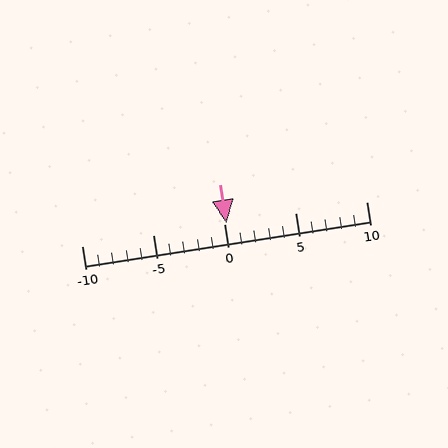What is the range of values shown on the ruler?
The ruler shows values from -10 to 10.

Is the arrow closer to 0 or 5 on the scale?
The arrow is closer to 0.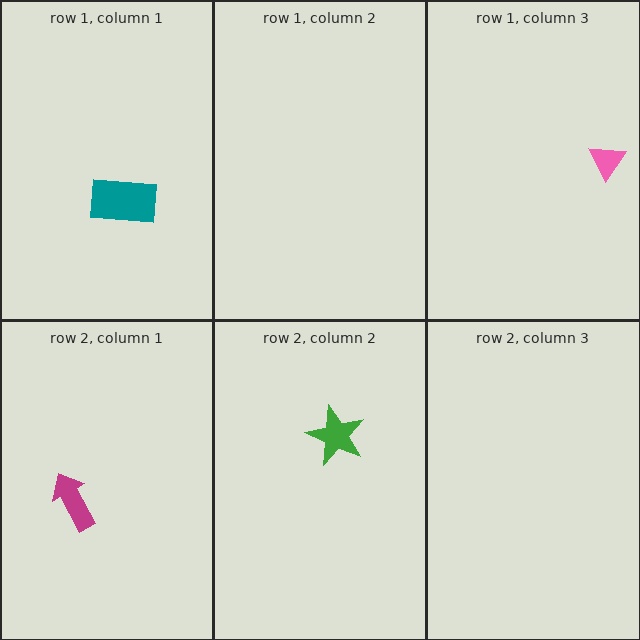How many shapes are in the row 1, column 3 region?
1.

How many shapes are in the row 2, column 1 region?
1.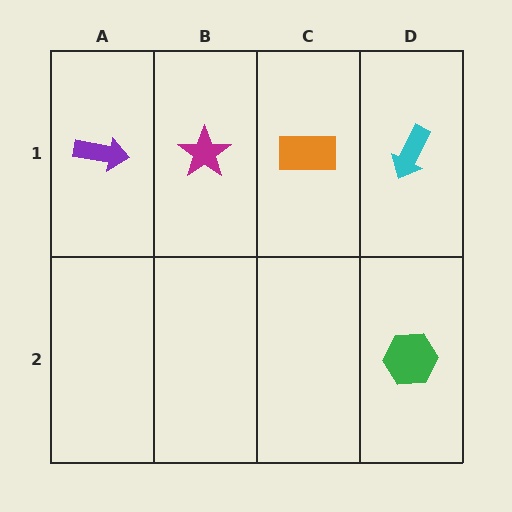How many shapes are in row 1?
4 shapes.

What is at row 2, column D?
A green hexagon.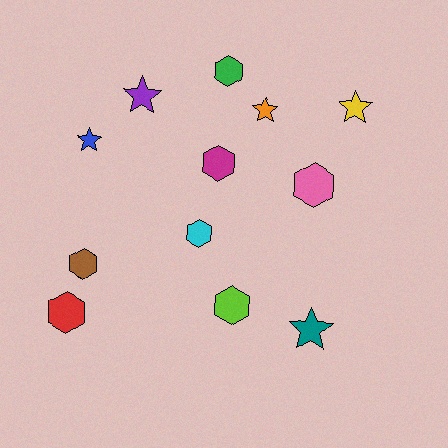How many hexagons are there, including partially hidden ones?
There are 7 hexagons.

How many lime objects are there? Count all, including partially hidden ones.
There is 1 lime object.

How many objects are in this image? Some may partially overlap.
There are 12 objects.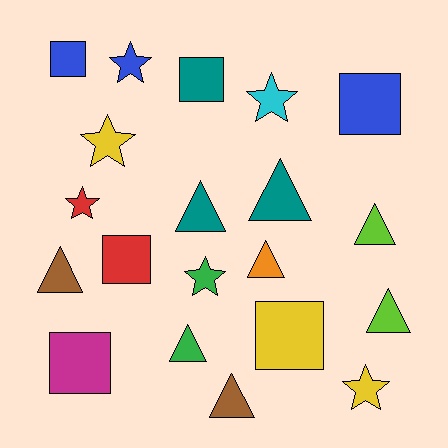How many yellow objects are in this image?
There are 3 yellow objects.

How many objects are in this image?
There are 20 objects.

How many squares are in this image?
There are 6 squares.